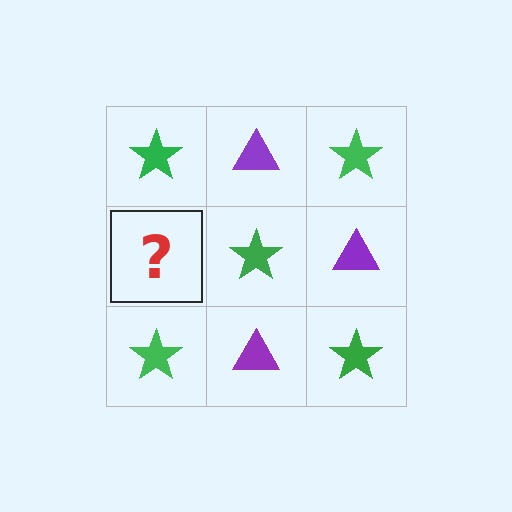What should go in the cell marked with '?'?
The missing cell should contain a purple triangle.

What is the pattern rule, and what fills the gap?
The rule is that it alternates green star and purple triangle in a checkerboard pattern. The gap should be filled with a purple triangle.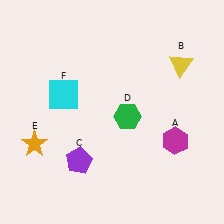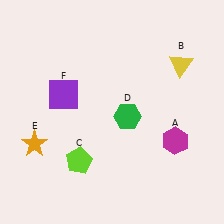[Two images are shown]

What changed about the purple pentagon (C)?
In Image 1, C is purple. In Image 2, it changed to lime.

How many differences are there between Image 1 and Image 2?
There are 2 differences between the two images.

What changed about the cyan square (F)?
In Image 1, F is cyan. In Image 2, it changed to purple.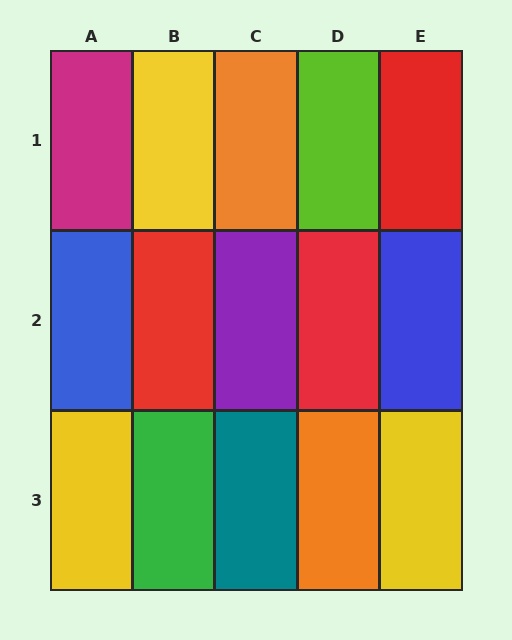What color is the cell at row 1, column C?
Orange.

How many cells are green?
1 cell is green.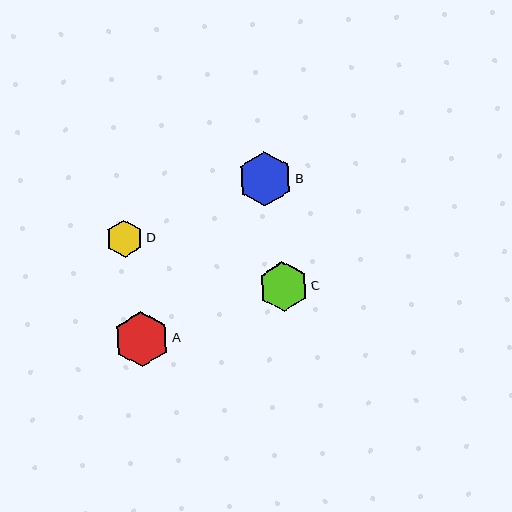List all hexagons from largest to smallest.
From largest to smallest: A, B, C, D.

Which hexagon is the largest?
Hexagon A is the largest with a size of approximately 55 pixels.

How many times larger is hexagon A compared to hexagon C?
Hexagon A is approximately 1.1 times the size of hexagon C.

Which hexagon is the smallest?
Hexagon D is the smallest with a size of approximately 37 pixels.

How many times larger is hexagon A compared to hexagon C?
Hexagon A is approximately 1.1 times the size of hexagon C.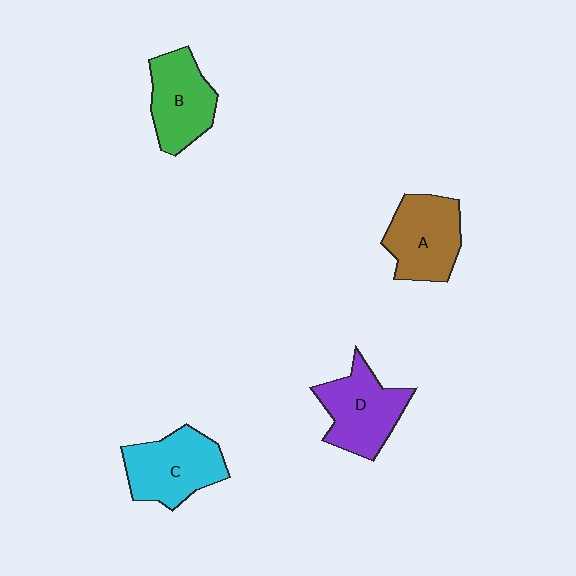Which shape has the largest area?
Shape C (cyan).